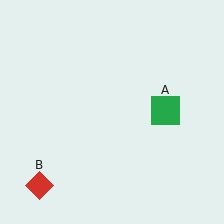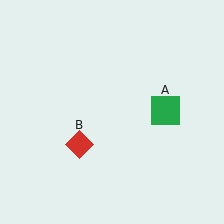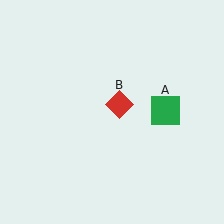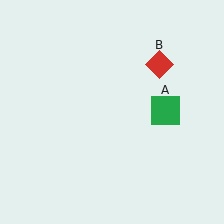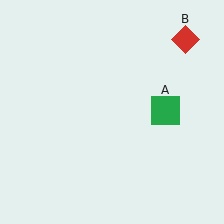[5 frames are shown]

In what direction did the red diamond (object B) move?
The red diamond (object B) moved up and to the right.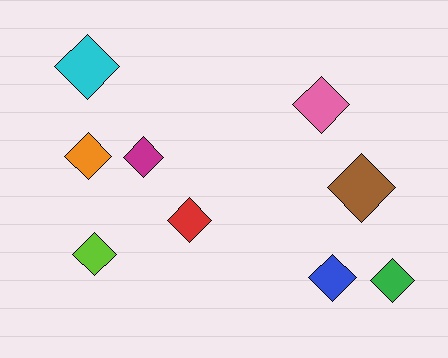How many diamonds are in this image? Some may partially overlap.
There are 9 diamonds.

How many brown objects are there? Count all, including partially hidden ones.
There is 1 brown object.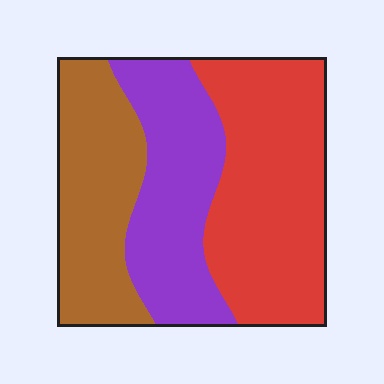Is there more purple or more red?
Red.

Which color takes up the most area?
Red, at roughly 40%.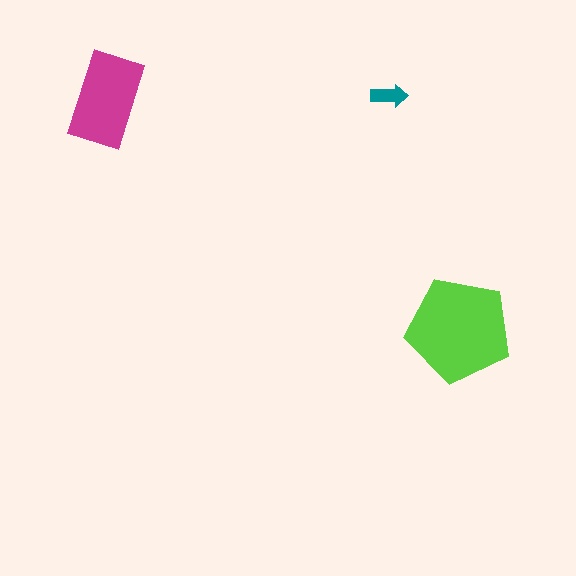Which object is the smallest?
The teal arrow.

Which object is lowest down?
The lime pentagon is bottommost.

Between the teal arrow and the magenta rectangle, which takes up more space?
The magenta rectangle.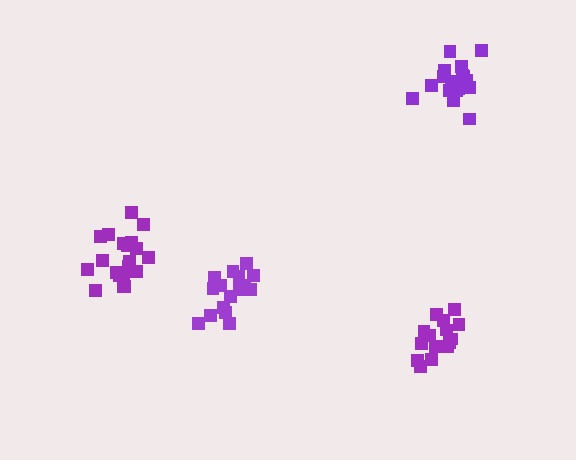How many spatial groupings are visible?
There are 4 spatial groupings.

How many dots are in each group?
Group 1: 21 dots, Group 2: 16 dots, Group 3: 15 dots, Group 4: 18 dots (70 total).